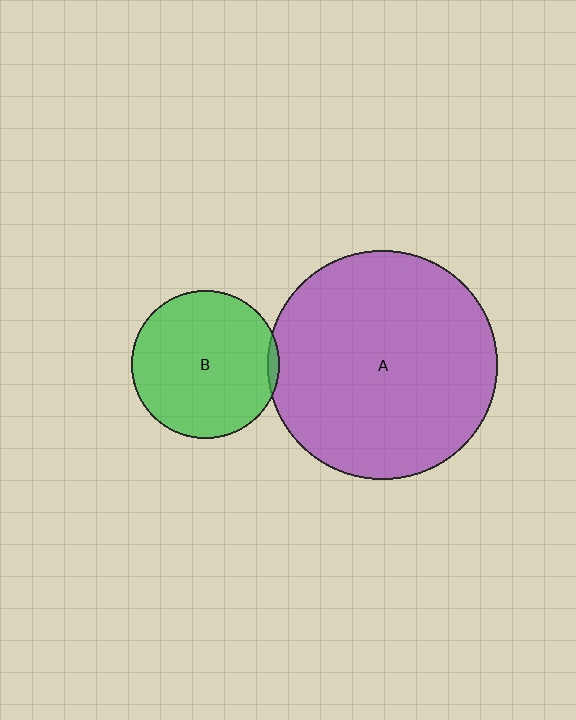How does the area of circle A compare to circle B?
Approximately 2.4 times.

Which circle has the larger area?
Circle A (purple).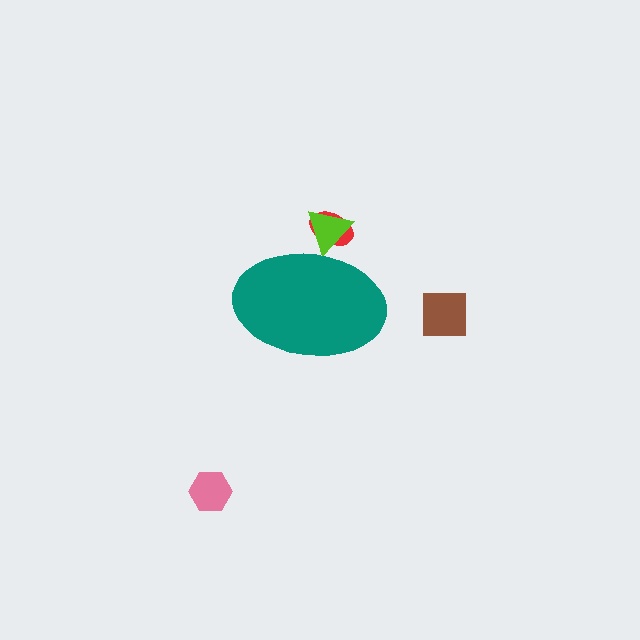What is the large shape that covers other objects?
A teal ellipse.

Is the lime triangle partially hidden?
Yes, the lime triangle is partially hidden behind the teal ellipse.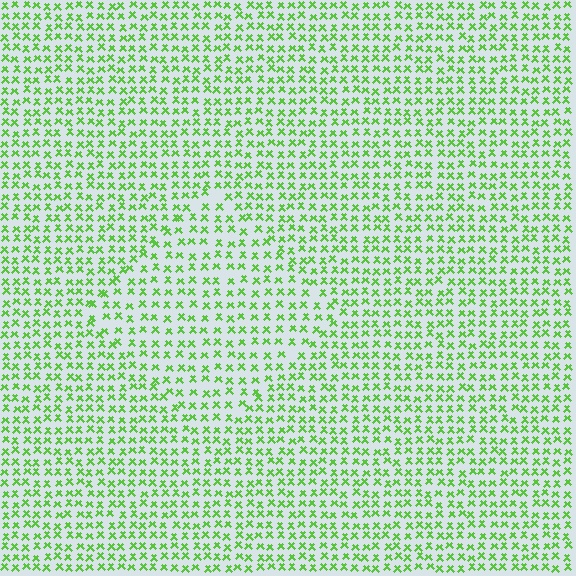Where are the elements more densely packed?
The elements are more densely packed outside the diamond boundary.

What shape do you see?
I see a diamond.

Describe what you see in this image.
The image contains small lime elements arranged at two different densities. A diamond-shaped region is visible where the elements are less densely packed than the surrounding area.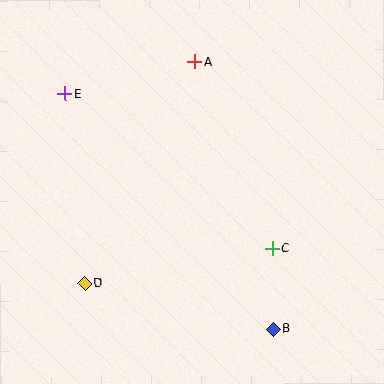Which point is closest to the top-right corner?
Point A is closest to the top-right corner.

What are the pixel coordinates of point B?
Point B is at (273, 329).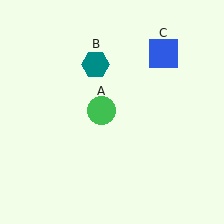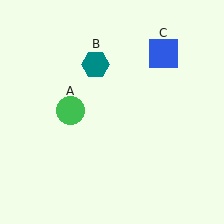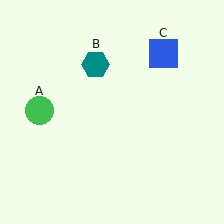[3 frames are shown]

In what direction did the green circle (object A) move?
The green circle (object A) moved left.